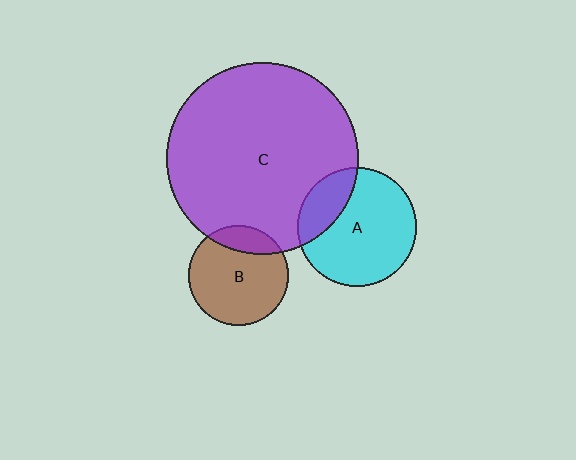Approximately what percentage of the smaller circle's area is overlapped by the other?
Approximately 20%.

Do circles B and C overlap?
Yes.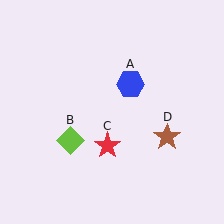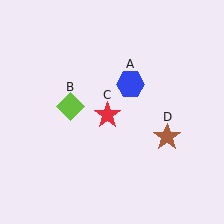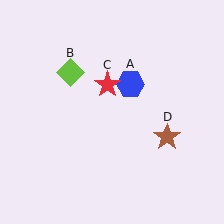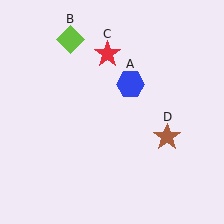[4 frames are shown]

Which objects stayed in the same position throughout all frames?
Blue hexagon (object A) and brown star (object D) remained stationary.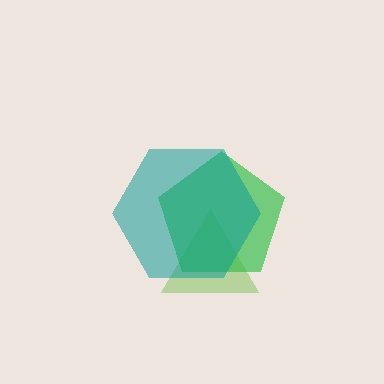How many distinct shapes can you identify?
There are 3 distinct shapes: a lime triangle, a green pentagon, a teal hexagon.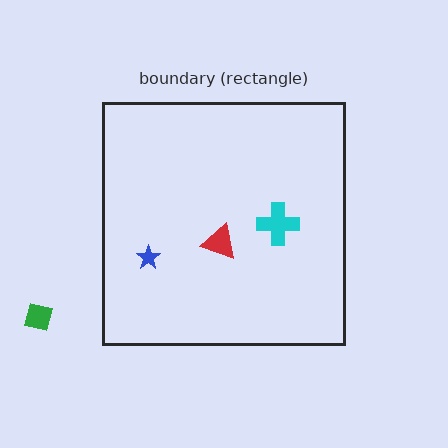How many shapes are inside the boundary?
3 inside, 1 outside.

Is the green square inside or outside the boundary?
Outside.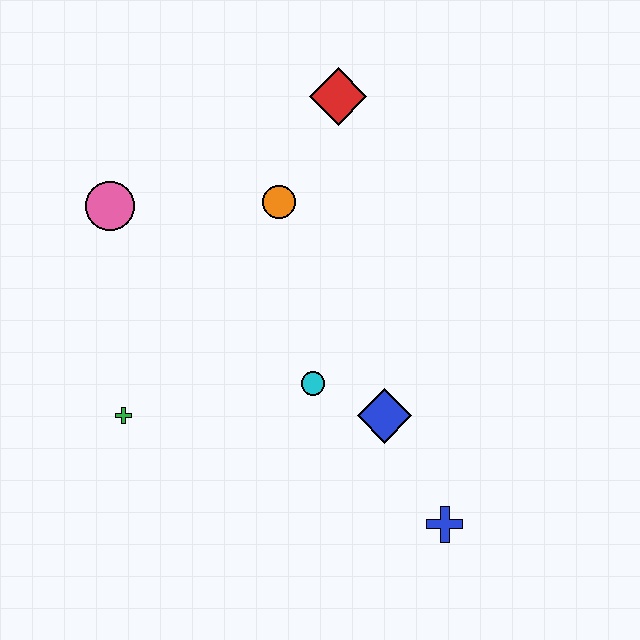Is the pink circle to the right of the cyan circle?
No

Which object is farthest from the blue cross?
The pink circle is farthest from the blue cross.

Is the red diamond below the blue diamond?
No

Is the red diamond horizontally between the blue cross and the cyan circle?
Yes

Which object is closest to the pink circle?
The orange circle is closest to the pink circle.